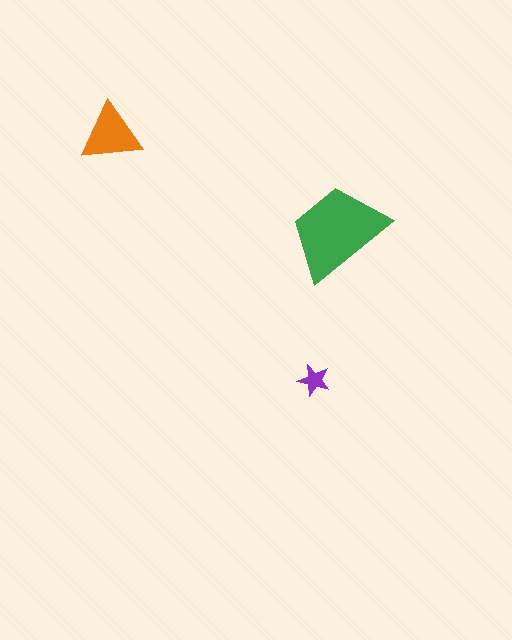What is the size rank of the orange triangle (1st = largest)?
2nd.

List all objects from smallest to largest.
The purple star, the orange triangle, the green trapezoid.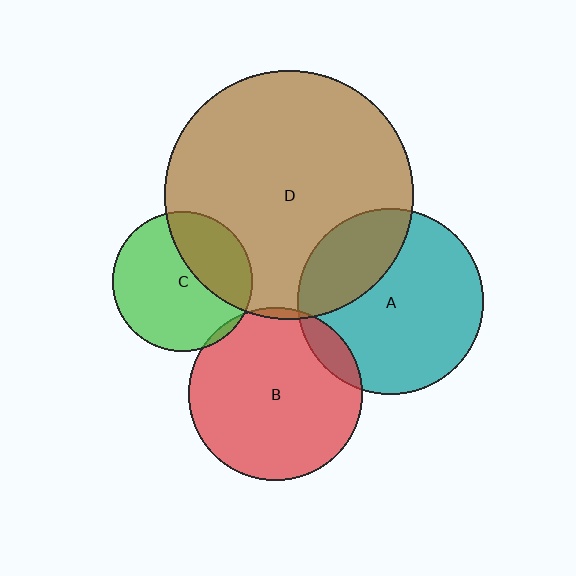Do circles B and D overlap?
Yes.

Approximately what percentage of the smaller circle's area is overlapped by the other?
Approximately 5%.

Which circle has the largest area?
Circle D (brown).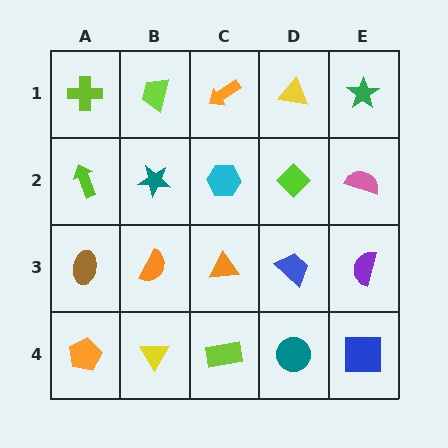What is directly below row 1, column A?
A lime arrow.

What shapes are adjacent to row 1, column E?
A pink semicircle (row 2, column E), a yellow triangle (row 1, column D).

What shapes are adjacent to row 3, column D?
A lime diamond (row 2, column D), a teal circle (row 4, column D), an orange triangle (row 3, column C), a purple semicircle (row 3, column E).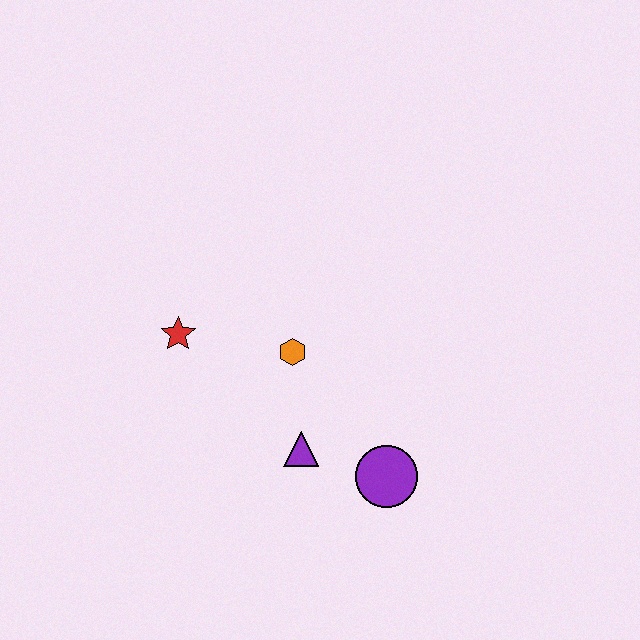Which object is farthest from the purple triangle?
The red star is farthest from the purple triangle.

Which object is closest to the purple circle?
The purple triangle is closest to the purple circle.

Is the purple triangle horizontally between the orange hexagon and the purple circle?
Yes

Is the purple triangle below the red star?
Yes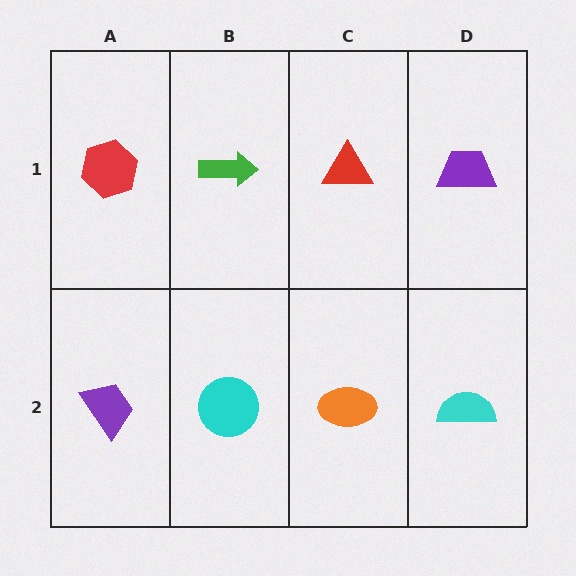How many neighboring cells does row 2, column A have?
2.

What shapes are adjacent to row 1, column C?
An orange ellipse (row 2, column C), a green arrow (row 1, column B), a purple trapezoid (row 1, column D).